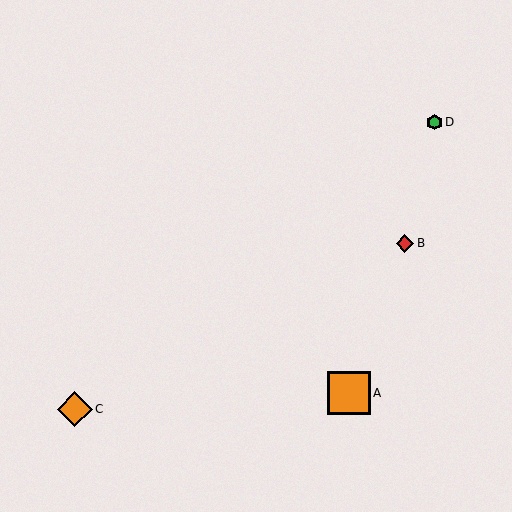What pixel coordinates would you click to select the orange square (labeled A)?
Click at (349, 393) to select the orange square A.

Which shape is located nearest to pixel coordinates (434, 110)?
The green hexagon (labeled D) at (435, 122) is nearest to that location.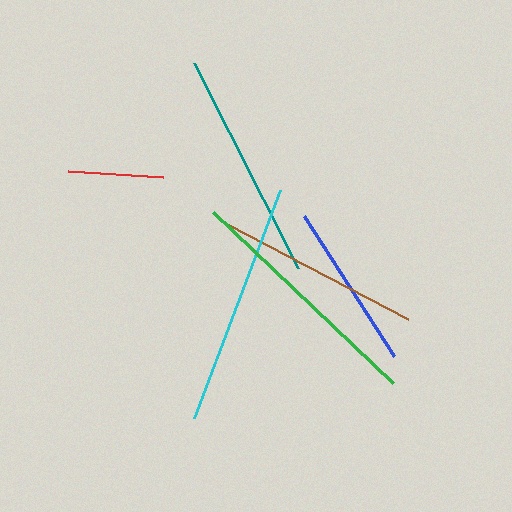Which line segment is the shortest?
The red line is the shortest at approximately 96 pixels.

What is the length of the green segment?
The green segment is approximately 248 pixels long.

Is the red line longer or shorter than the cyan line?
The cyan line is longer than the red line.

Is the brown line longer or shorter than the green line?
The green line is longer than the brown line.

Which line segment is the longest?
The green line is the longest at approximately 248 pixels.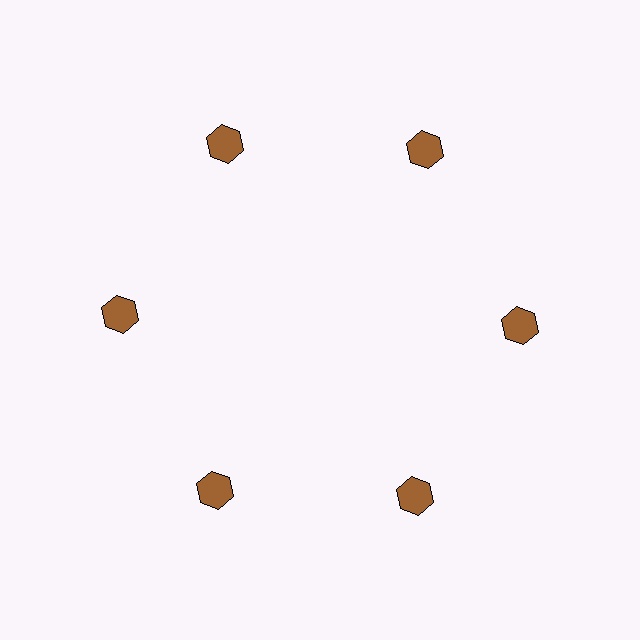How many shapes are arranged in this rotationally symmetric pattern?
There are 6 shapes, arranged in 6 groups of 1.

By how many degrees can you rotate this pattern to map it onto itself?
The pattern maps onto itself every 60 degrees of rotation.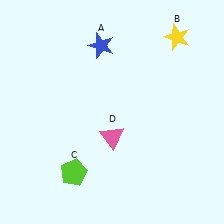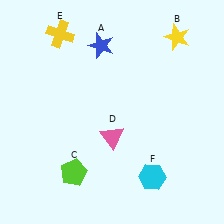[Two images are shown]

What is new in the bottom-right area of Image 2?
A cyan hexagon (F) was added in the bottom-right area of Image 2.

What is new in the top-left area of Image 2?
A yellow cross (E) was added in the top-left area of Image 2.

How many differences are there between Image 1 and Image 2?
There are 2 differences between the two images.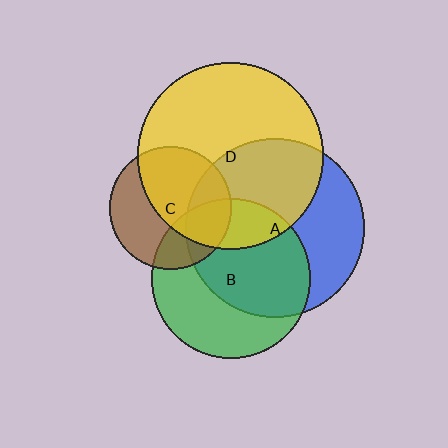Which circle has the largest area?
Circle D (yellow).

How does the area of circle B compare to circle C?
Approximately 1.7 times.